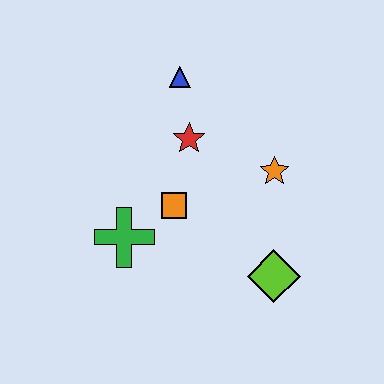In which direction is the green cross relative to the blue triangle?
The green cross is below the blue triangle.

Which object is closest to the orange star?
The red star is closest to the orange star.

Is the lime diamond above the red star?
No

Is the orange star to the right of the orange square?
Yes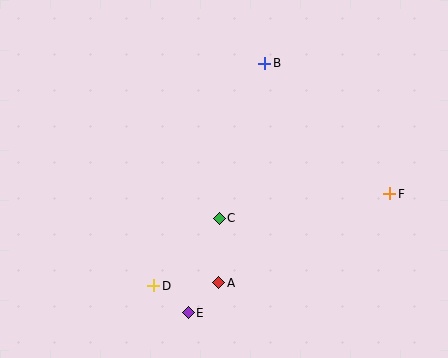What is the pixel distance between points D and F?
The distance between D and F is 254 pixels.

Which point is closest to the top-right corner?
Point B is closest to the top-right corner.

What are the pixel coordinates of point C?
Point C is at (219, 218).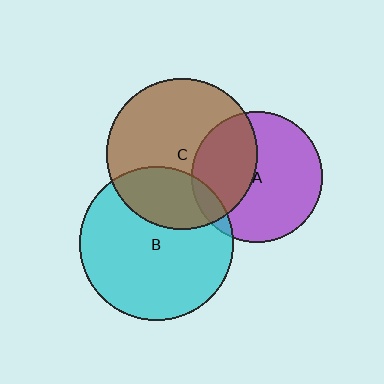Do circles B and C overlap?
Yes.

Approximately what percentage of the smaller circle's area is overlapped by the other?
Approximately 30%.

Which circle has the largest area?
Circle B (cyan).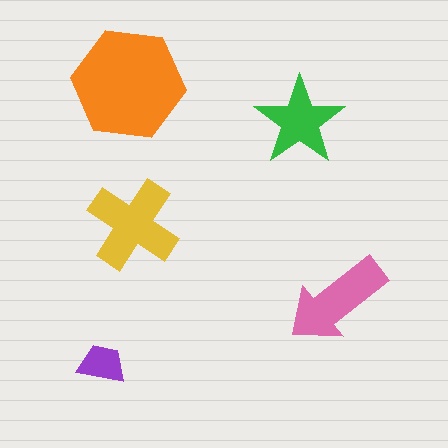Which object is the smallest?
The purple trapezoid.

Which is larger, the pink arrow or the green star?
The pink arrow.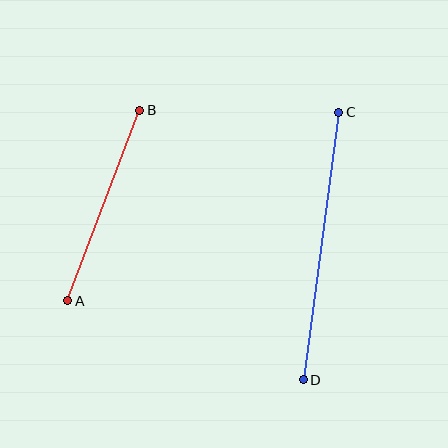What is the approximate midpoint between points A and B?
The midpoint is at approximately (104, 205) pixels.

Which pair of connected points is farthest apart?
Points C and D are farthest apart.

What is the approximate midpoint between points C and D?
The midpoint is at approximately (321, 246) pixels.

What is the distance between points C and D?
The distance is approximately 270 pixels.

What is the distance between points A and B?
The distance is approximately 203 pixels.